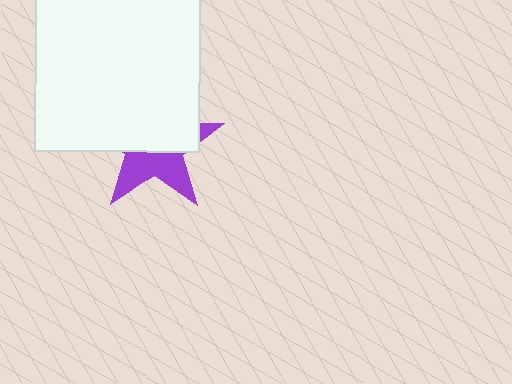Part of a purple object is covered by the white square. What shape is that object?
It is a star.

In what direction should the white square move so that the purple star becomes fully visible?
The white square should move up. That is the shortest direction to clear the overlap and leave the purple star fully visible.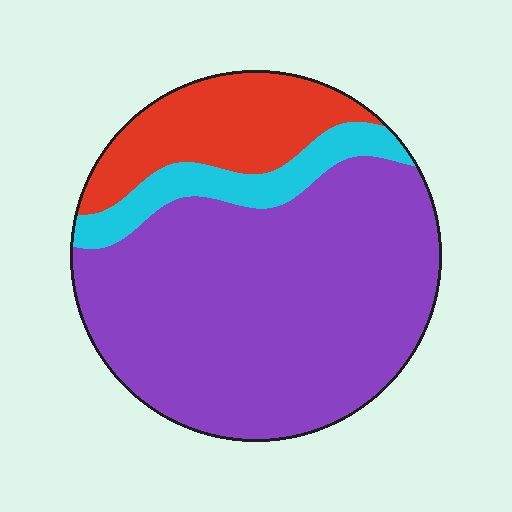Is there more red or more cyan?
Red.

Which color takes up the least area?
Cyan, at roughly 10%.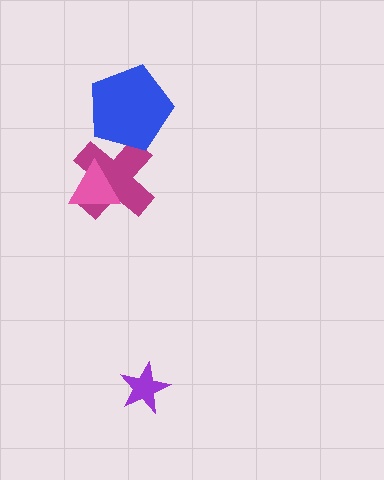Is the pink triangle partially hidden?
No, no other shape covers it.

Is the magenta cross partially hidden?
Yes, it is partially covered by another shape.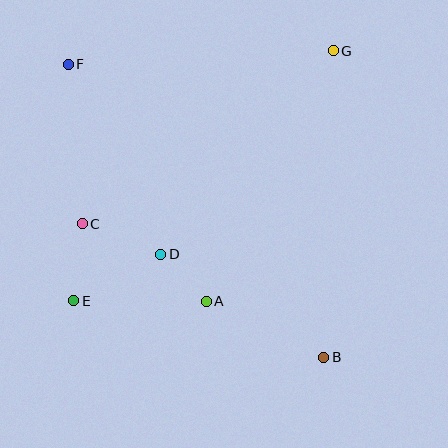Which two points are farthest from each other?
Points B and F are farthest from each other.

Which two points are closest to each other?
Points A and D are closest to each other.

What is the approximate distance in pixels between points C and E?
The distance between C and E is approximately 78 pixels.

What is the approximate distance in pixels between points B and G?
The distance between B and G is approximately 306 pixels.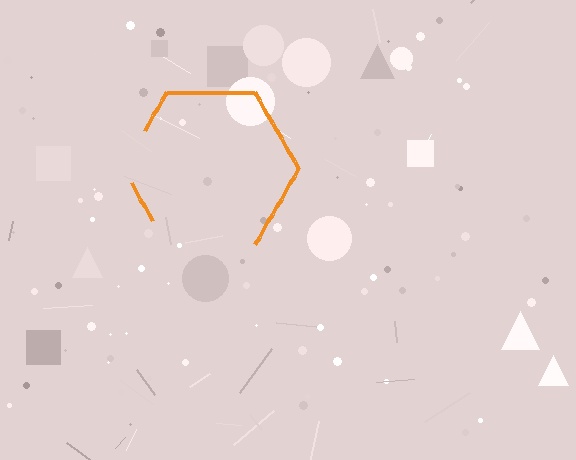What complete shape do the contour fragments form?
The contour fragments form a hexagon.